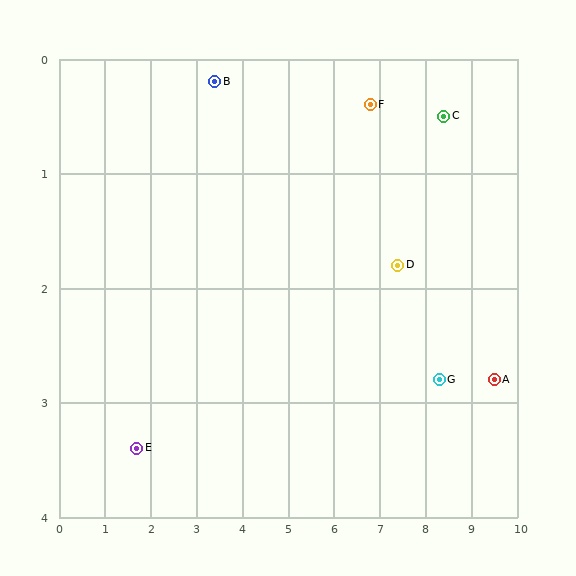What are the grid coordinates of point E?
Point E is at approximately (1.7, 3.4).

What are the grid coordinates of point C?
Point C is at approximately (8.4, 0.5).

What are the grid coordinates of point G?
Point G is at approximately (8.3, 2.8).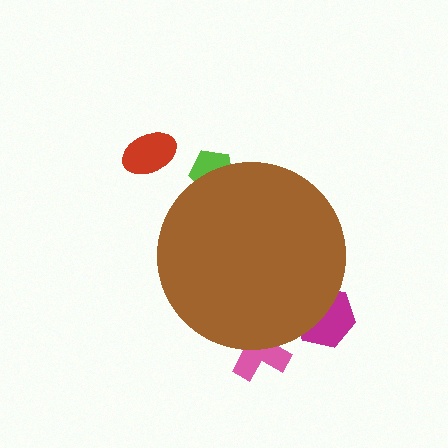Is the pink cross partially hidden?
Yes, the pink cross is partially hidden behind the brown circle.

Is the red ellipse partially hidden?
No, the red ellipse is fully visible.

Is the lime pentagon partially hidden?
Yes, the lime pentagon is partially hidden behind the brown circle.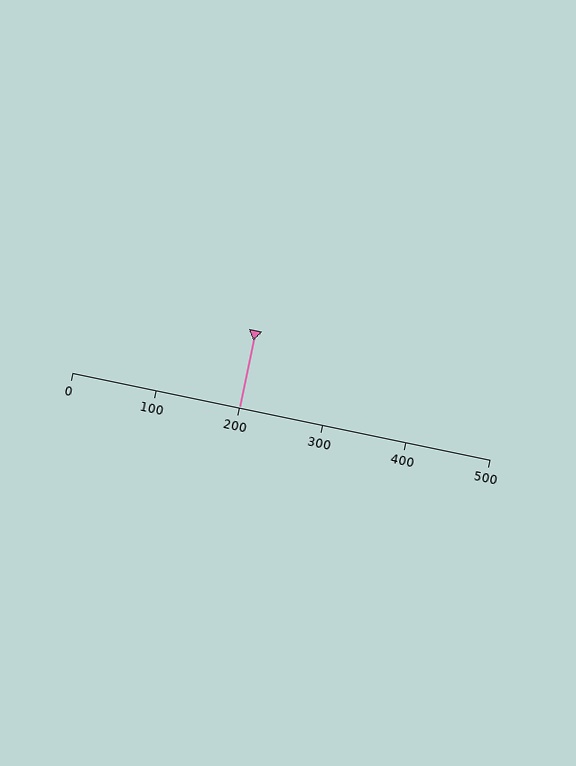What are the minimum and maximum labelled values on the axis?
The axis runs from 0 to 500.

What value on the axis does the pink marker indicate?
The marker indicates approximately 200.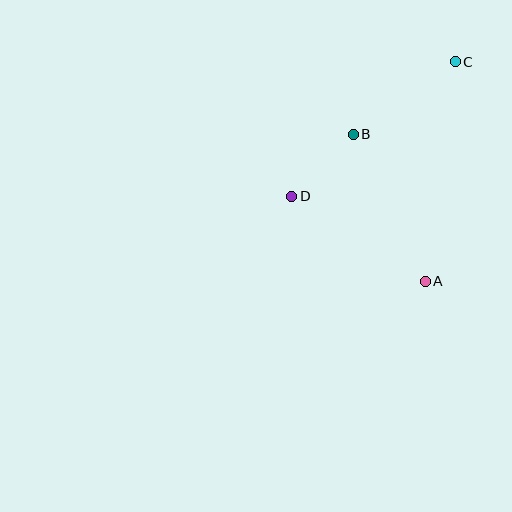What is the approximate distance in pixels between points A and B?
The distance between A and B is approximately 164 pixels.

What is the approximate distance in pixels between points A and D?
The distance between A and D is approximately 158 pixels.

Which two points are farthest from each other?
Points A and C are farthest from each other.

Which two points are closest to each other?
Points B and D are closest to each other.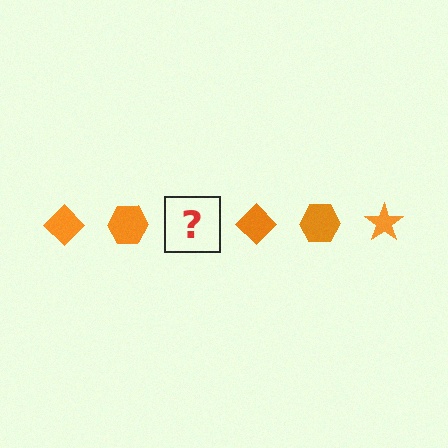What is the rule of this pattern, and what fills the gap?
The rule is that the pattern cycles through diamond, hexagon, star shapes in orange. The gap should be filled with an orange star.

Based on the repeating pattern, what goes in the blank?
The blank should be an orange star.